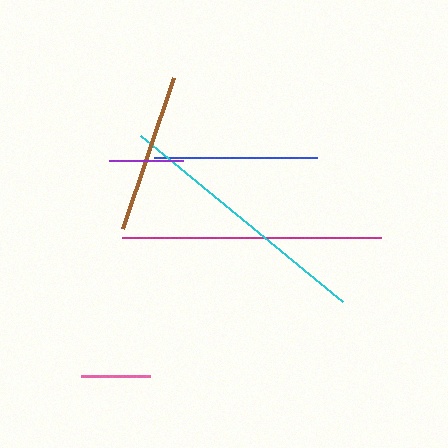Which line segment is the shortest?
The pink line is the shortest at approximately 69 pixels.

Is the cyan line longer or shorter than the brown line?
The cyan line is longer than the brown line.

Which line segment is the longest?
The cyan line is the longest at approximately 261 pixels.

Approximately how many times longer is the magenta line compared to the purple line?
The magenta line is approximately 3.5 times the length of the purple line.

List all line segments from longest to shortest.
From longest to shortest: cyan, magenta, blue, brown, purple, pink.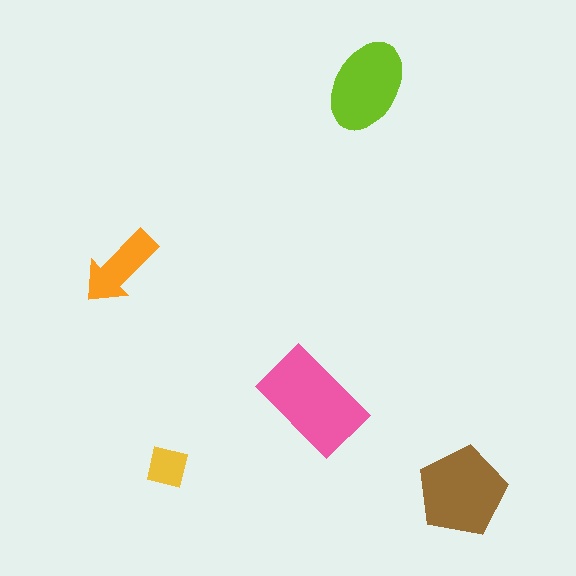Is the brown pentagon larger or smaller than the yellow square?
Larger.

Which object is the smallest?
The yellow square.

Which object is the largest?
The pink rectangle.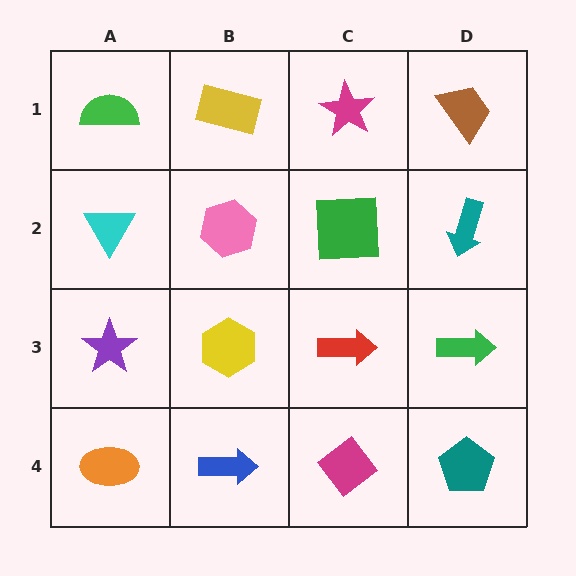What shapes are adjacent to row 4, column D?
A green arrow (row 3, column D), a magenta diamond (row 4, column C).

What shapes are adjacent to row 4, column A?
A purple star (row 3, column A), a blue arrow (row 4, column B).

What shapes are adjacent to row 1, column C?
A green square (row 2, column C), a yellow rectangle (row 1, column B), a brown trapezoid (row 1, column D).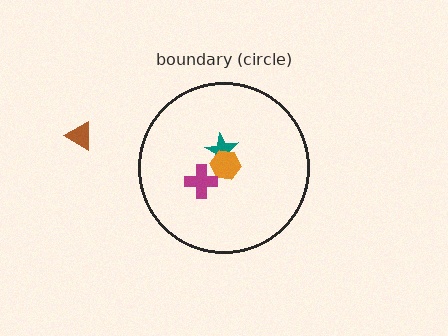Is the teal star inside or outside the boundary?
Inside.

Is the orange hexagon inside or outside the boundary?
Inside.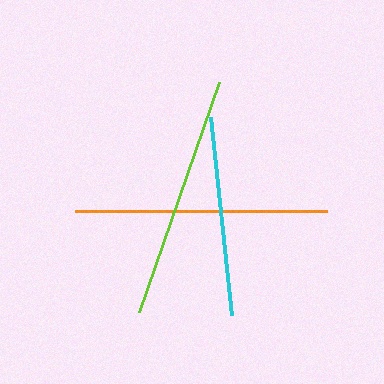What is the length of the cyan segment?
The cyan segment is approximately 200 pixels long.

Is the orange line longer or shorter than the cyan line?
The orange line is longer than the cyan line.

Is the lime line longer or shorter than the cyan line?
The lime line is longer than the cyan line.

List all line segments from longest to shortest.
From longest to shortest: orange, lime, cyan.